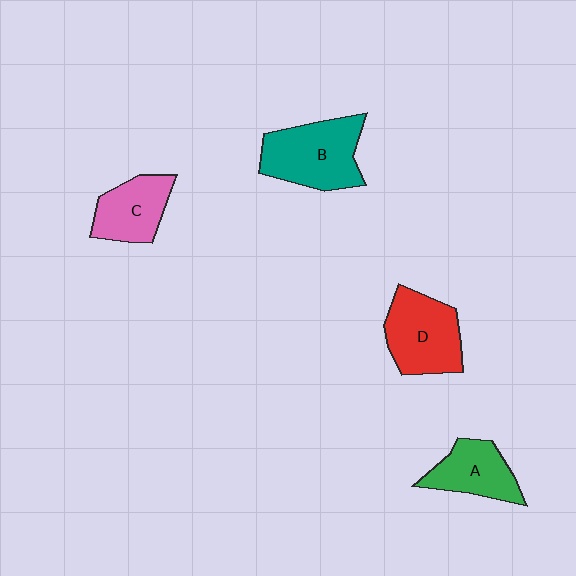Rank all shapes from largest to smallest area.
From largest to smallest: B (teal), D (red), C (pink), A (green).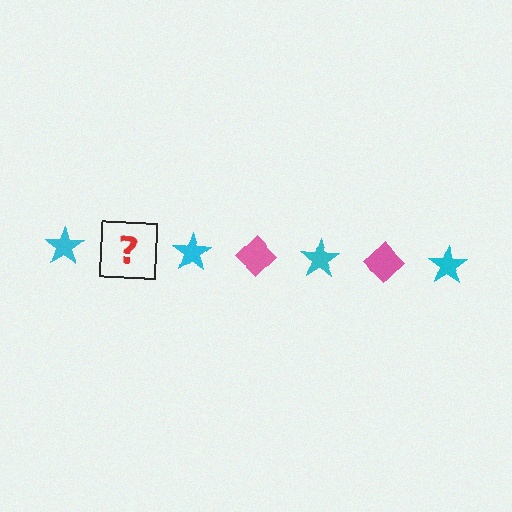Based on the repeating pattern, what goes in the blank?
The blank should be a pink diamond.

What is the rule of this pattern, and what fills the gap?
The rule is that the pattern alternates between cyan star and pink diamond. The gap should be filled with a pink diamond.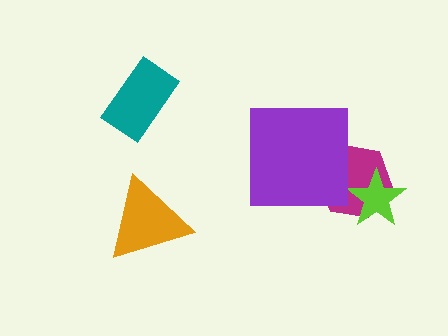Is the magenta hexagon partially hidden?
Yes, it is partially covered by another shape.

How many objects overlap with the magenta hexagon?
2 objects overlap with the magenta hexagon.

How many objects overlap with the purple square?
1 object overlaps with the purple square.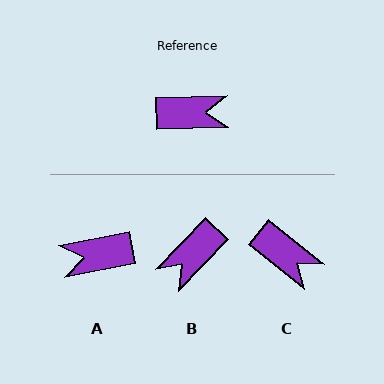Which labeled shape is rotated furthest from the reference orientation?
A, about 171 degrees away.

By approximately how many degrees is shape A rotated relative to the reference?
Approximately 171 degrees clockwise.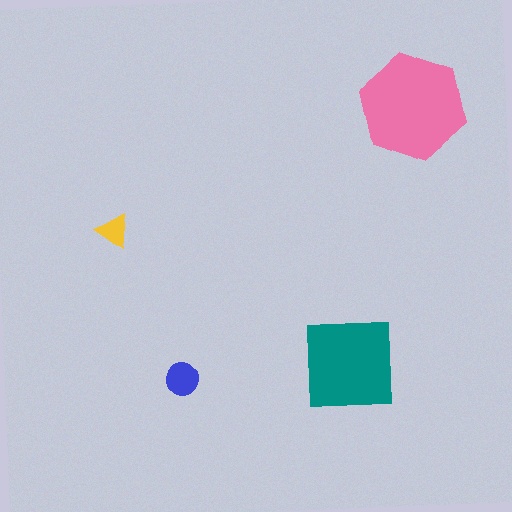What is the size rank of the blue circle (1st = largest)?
3rd.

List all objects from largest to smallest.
The pink hexagon, the teal square, the blue circle, the yellow triangle.